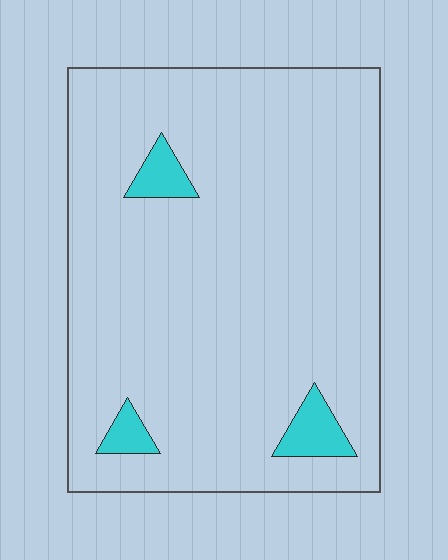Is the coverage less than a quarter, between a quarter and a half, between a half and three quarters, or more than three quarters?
Less than a quarter.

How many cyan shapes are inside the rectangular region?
3.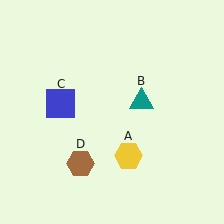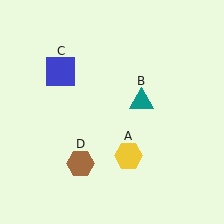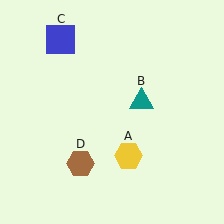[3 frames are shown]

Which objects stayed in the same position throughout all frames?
Yellow hexagon (object A) and teal triangle (object B) and brown hexagon (object D) remained stationary.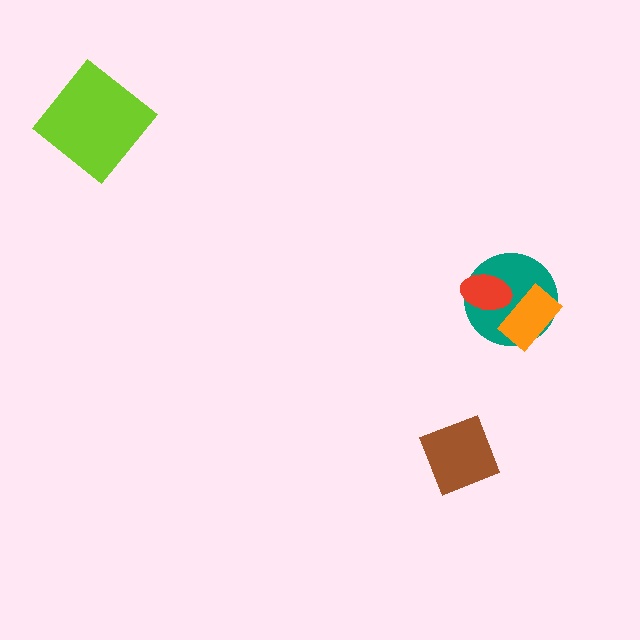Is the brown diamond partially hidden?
No, no other shape covers it.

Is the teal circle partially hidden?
Yes, it is partially covered by another shape.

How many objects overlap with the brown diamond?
0 objects overlap with the brown diamond.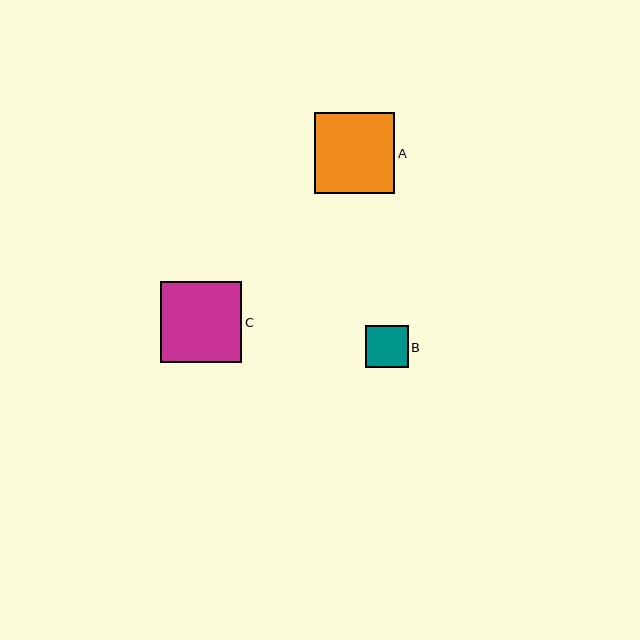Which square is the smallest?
Square B is the smallest with a size of approximately 43 pixels.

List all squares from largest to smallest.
From largest to smallest: C, A, B.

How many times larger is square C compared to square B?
Square C is approximately 1.9 times the size of square B.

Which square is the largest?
Square C is the largest with a size of approximately 82 pixels.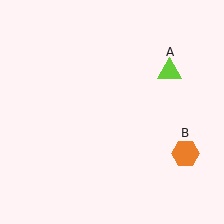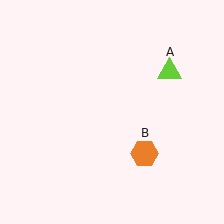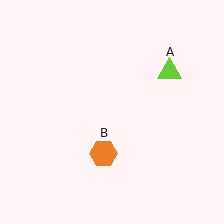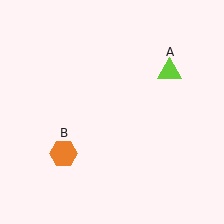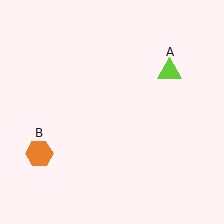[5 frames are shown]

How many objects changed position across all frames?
1 object changed position: orange hexagon (object B).